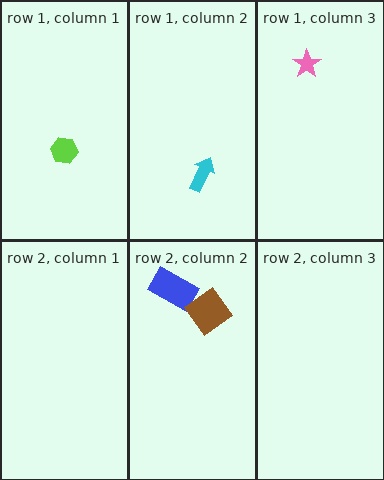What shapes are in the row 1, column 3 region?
The pink star.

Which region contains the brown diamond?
The row 2, column 2 region.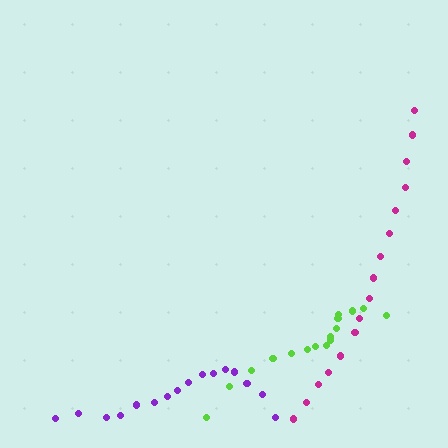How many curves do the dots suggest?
There are 3 distinct paths.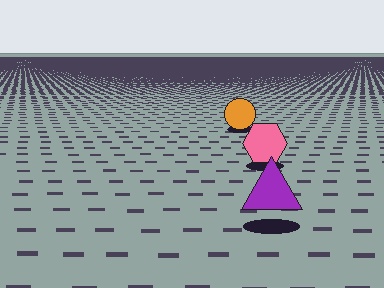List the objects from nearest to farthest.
From nearest to farthest: the purple triangle, the pink hexagon, the orange circle.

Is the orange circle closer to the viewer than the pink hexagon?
No. The pink hexagon is closer — you can tell from the texture gradient: the ground texture is coarser near it.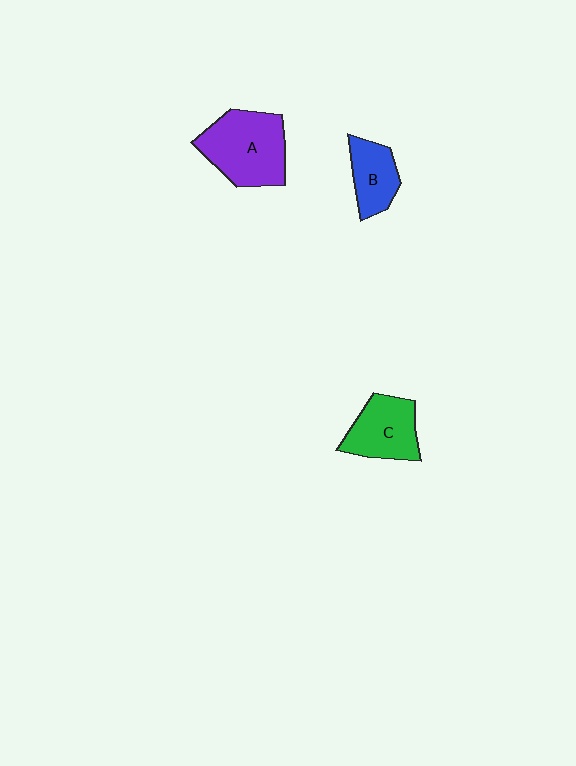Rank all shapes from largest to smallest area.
From largest to smallest: A (purple), C (green), B (blue).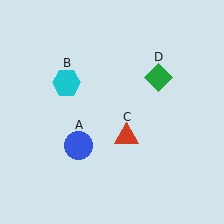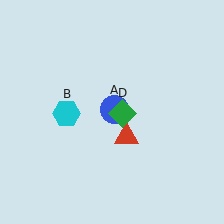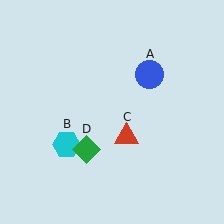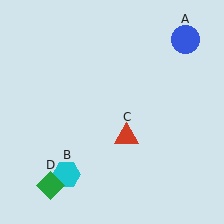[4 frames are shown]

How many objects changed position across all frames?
3 objects changed position: blue circle (object A), cyan hexagon (object B), green diamond (object D).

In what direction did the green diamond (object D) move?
The green diamond (object D) moved down and to the left.